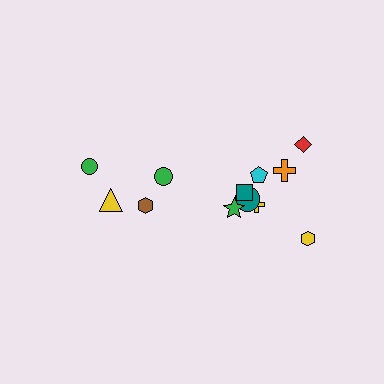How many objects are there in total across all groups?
There are 12 objects.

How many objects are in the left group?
There are 4 objects.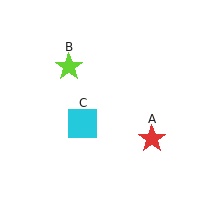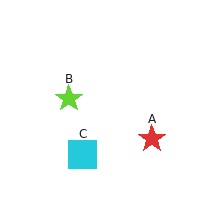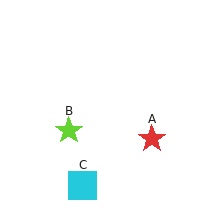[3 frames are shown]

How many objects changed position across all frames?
2 objects changed position: lime star (object B), cyan square (object C).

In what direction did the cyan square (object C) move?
The cyan square (object C) moved down.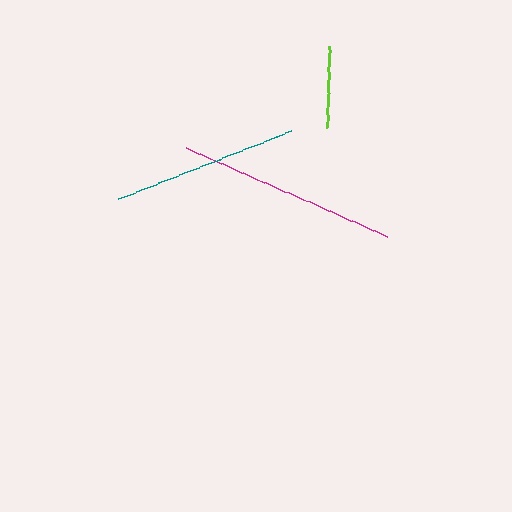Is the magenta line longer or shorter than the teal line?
The magenta line is longer than the teal line.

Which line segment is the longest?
The magenta line is the longest at approximately 219 pixels.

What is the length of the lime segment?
The lime segment is approximately 81 pixels long.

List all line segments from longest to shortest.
From longest to shortest: magenta, teal, lime.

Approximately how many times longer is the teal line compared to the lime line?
The teal line is approximately 2.3 times the length of the lime line.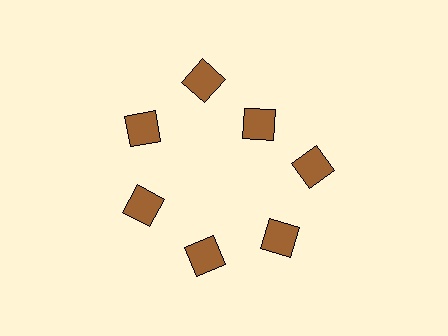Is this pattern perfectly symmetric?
No. The 7 brown diamonds are arranged in a ring, but one element near the 1 o'clock position is pulled inward toward the center, breaking the 7-fold rotational symmetry.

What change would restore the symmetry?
The symmetry would be restored by moving it outward, back onto the ring so that all 7 diamonds sit at equal angles and equal distance from the center.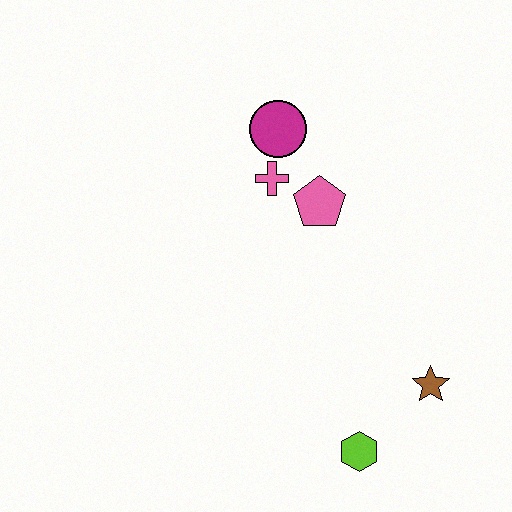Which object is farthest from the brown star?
The magenta circle is farthest from the brown star.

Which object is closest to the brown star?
The lime hexagon is closest to the brown star.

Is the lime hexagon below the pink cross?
Yes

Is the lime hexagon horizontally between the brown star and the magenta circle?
Yes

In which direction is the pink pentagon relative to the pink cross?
The pink pentagon is to the right of the pink cross.